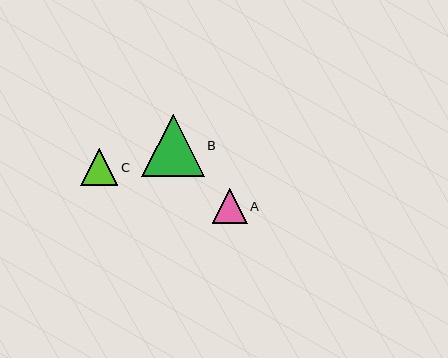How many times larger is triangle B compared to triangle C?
Triangle B is approximately 1.7 times the size of triangle C.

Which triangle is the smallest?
Triangle A is the smallest with a size of approximately 35 pixels.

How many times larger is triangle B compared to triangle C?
Triangle B is approximately 1.7 times the size of triangle C.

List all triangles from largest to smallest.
From largest to smallest: B, C, A.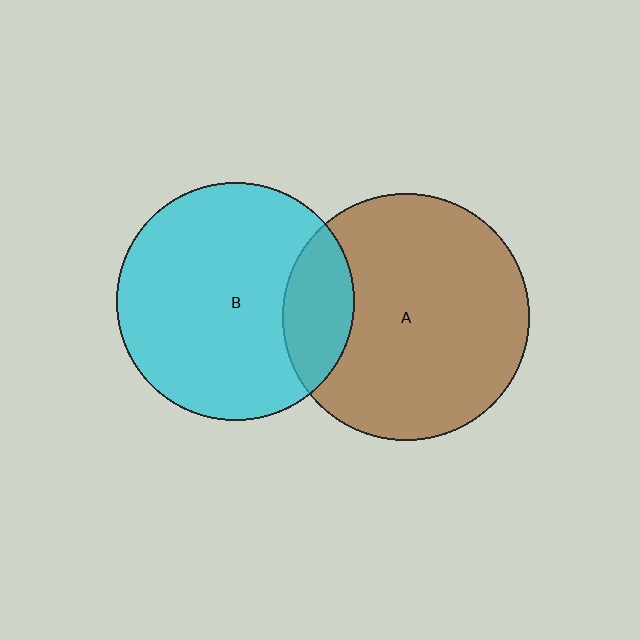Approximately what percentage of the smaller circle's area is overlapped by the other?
Approximately 20%.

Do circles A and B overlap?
Yes.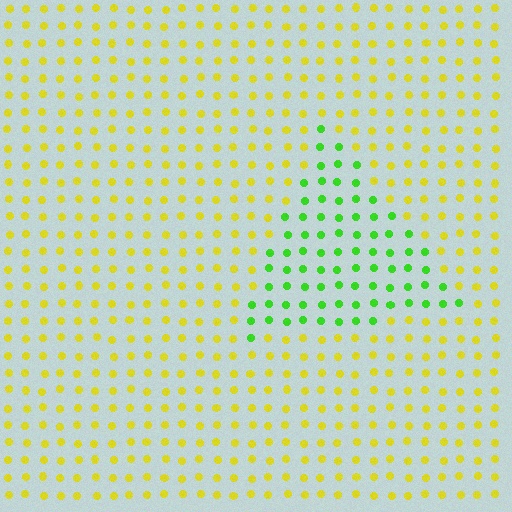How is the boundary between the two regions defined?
The boundary is defined purely by a slight shift in hue (about 54 degrees). Spacing, size, and orientation are identical on both sides.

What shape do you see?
I see a triangle.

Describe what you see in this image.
The image is filled with small yellow elements in a uniform arrangement. A triangle-shaped region is visible where the elements are tinted to a slightly different hue, forming a subtle color boundary.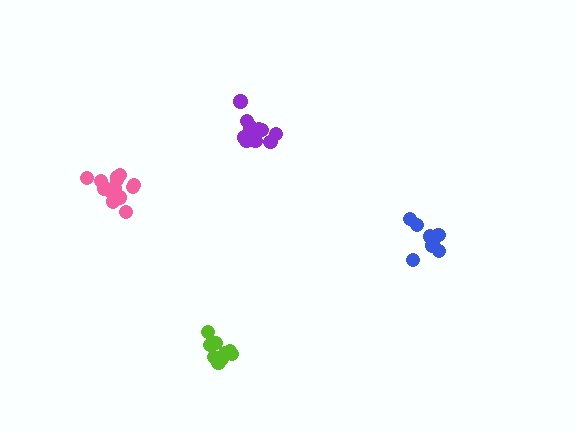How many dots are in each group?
Group 1: 9 dots, Group 2: 14 dots, Group 3: 8 dots, Group 4: 13 dots (44 total).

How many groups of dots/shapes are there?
There are 4 groups.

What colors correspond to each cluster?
The clusters are colored: lime, pink, blue, purple.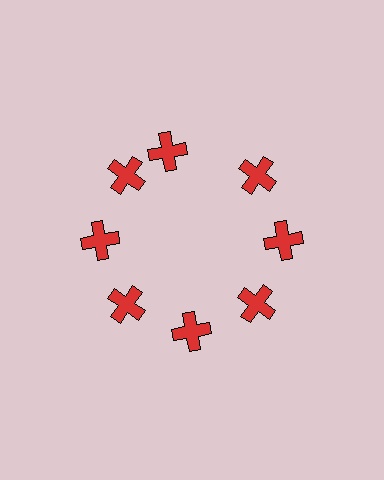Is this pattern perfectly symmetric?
No. The 8 red crosses are arranged in a ring, but one element near the 12 o'clock position is rotated out of alignment along the ring, breaking the 8-fold rotational symmetry.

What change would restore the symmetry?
The symmetry would be restored by rotating it back into even spacing with its neighbors so that all 8 crosses sit at equal angles and equal distance from the center.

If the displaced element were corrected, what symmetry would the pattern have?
It would have 8-fold rotational symmetry — the pattern would map onto itself every 45 degrees.